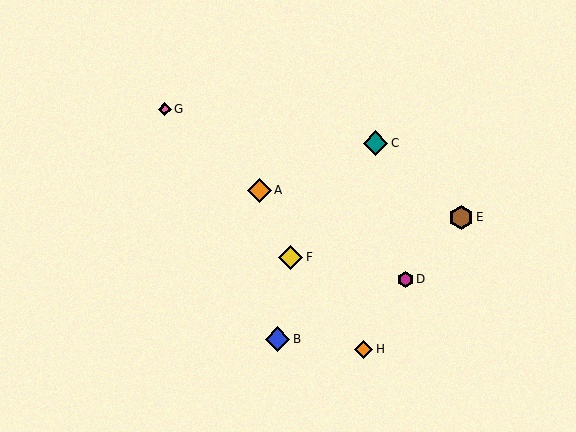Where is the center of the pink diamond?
The center of the pink diamond is at (165, 109).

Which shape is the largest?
The teal diamond (labeled C) is the largest.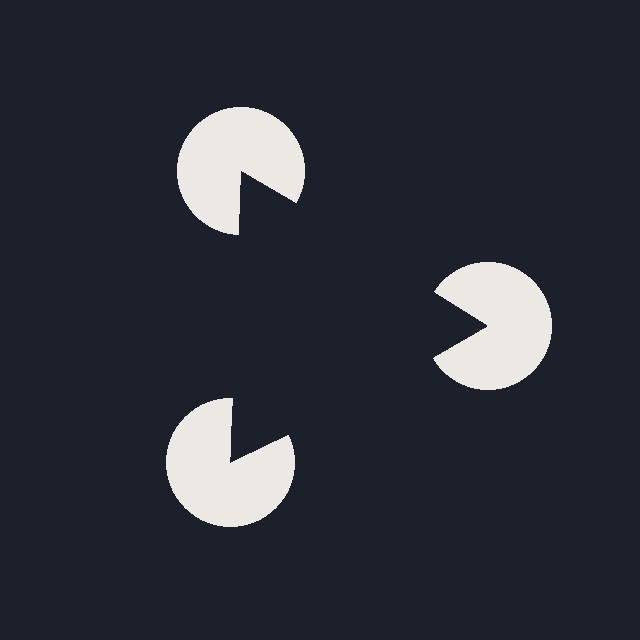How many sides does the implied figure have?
3 sides.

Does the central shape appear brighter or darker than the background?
It typically appears slightly darker than the background, even though no actual brightness change is drawn.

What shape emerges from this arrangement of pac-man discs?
An illusory triangle — its edges are inferred from the aligned wedge cuts in the pac-man discs, not physically drawn.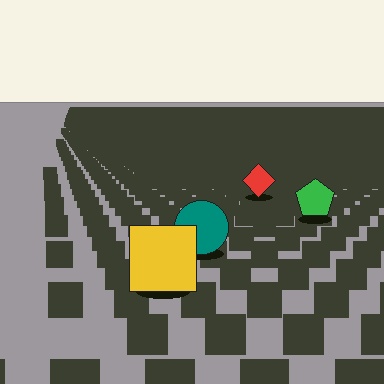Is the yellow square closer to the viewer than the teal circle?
Yes. The yellow square is closer — you can tell from the texture gradient: the ground texture is coarser near it.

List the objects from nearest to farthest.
From nearest to farthest: the yellow square, the teal circle, the green pentagon, the red diamond.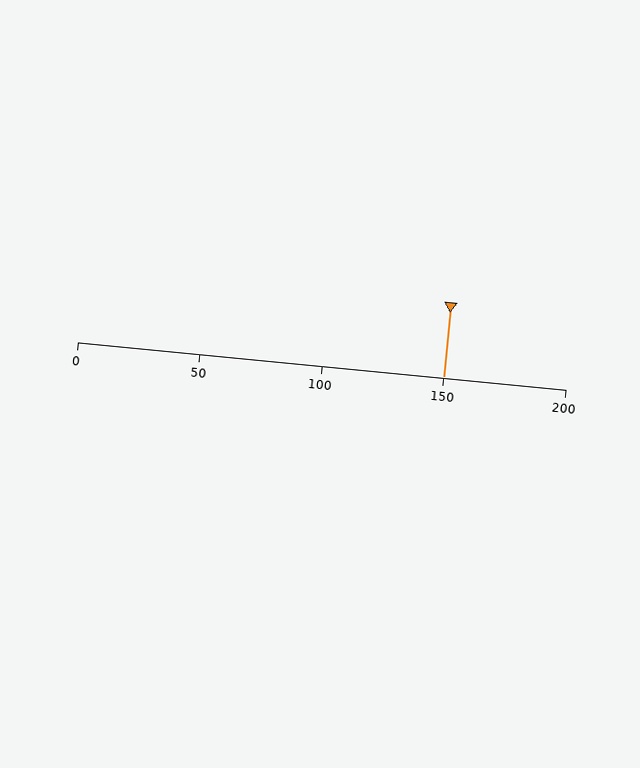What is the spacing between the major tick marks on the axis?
The major ticks are spaced 50 apart.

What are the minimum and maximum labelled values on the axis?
The axis runs from 0 to 200.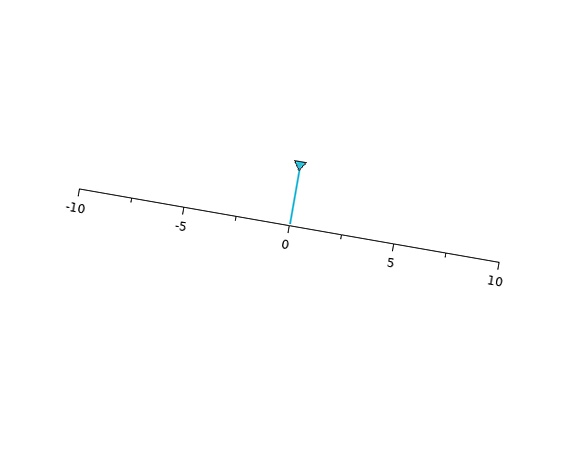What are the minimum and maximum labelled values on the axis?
The axis runs from -10 to 10.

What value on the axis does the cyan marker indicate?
The marker indicates approximately 0.